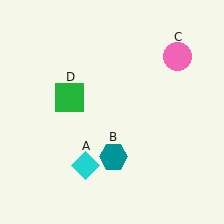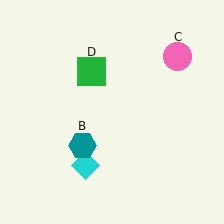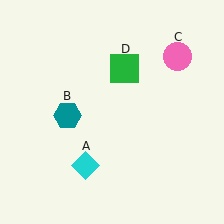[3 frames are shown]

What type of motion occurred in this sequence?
The teal hexagon (object B), green square (object D) rotated clockwise around the center of the scene.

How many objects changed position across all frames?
2 objects changed position: teal hexagon (object B), green square (object D).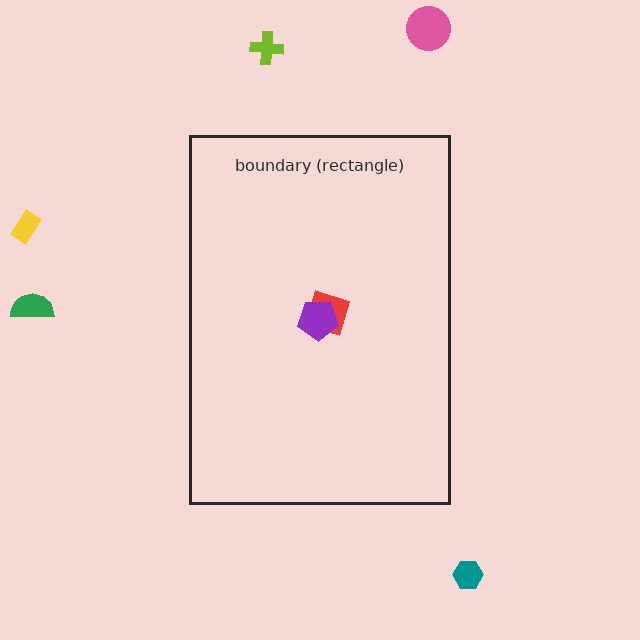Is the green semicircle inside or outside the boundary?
Outside.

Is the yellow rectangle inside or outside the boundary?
Outside.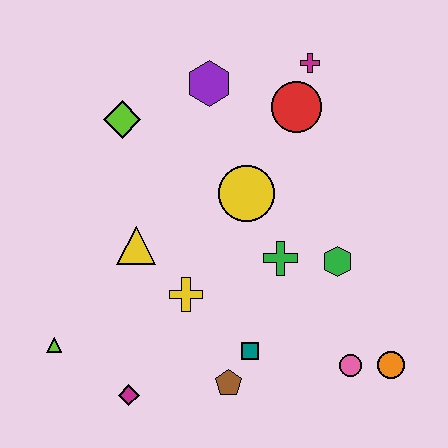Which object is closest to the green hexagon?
The green cross is closest to the green hexagon.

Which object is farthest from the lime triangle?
The magenta cross is farthest from the lime triangle.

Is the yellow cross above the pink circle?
Yes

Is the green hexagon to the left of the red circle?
No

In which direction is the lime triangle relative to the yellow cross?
The lime triangle is to the left of the yellow cross.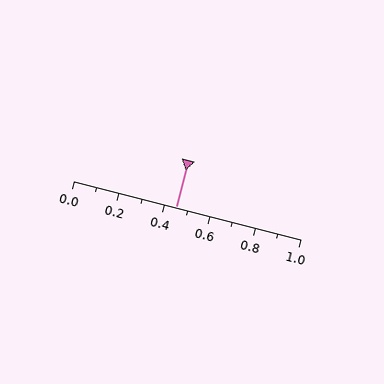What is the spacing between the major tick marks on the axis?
The major ticks are spaced 0.2 apart.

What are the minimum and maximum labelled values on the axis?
The axis runs from 0.0 to 1.0.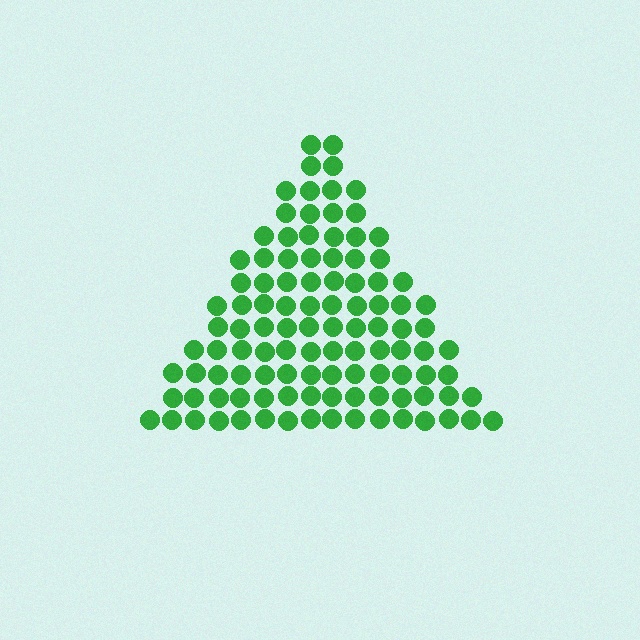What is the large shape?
The large shape is a triangle.